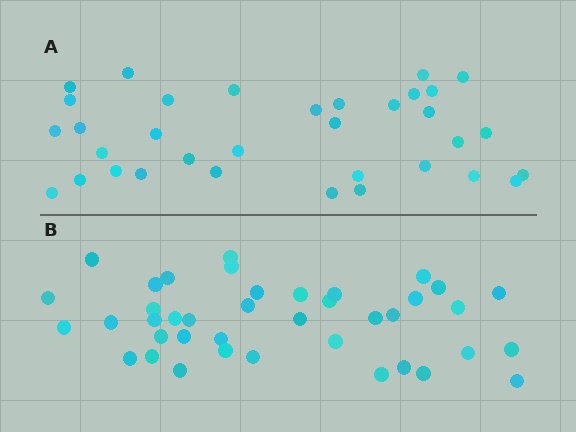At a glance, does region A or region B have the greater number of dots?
Region B (the bottom region) has more dots.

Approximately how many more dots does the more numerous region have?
Region B has about 6 more dots than region A.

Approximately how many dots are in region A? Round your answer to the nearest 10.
About 30 dots. (The exact count is 34, which rounds to 30.)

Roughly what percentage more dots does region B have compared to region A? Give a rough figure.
About 20% more.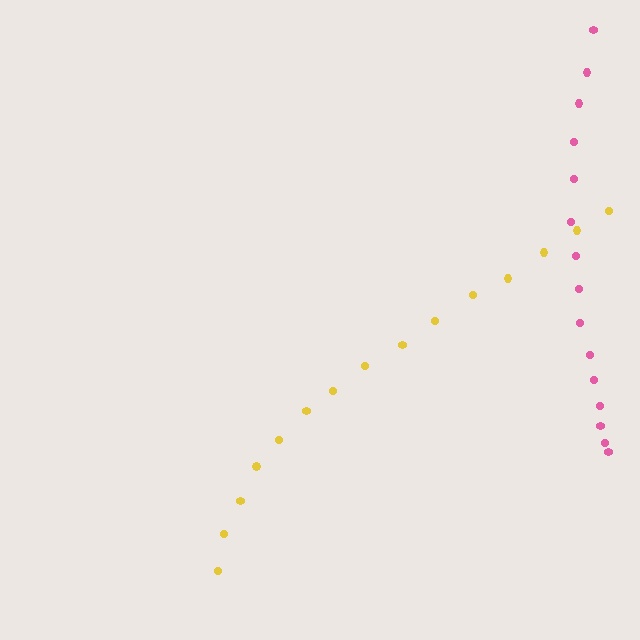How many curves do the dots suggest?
There are 2 distinct paths.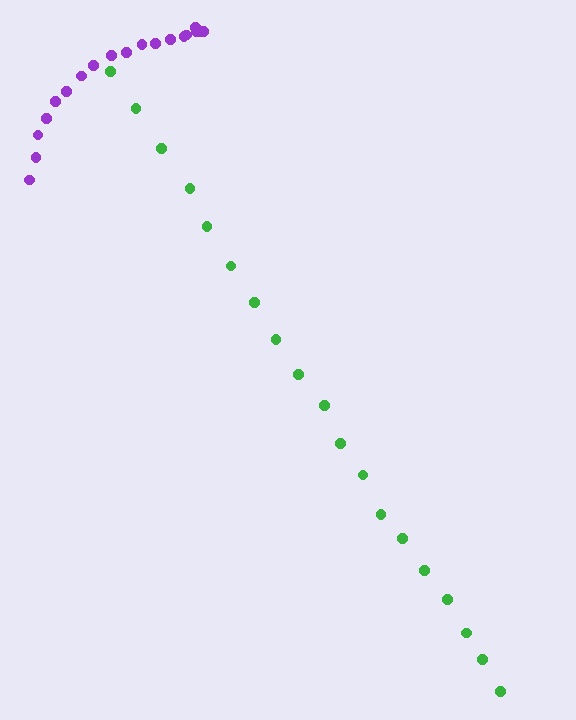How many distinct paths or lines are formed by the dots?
There are 2 distinct paths.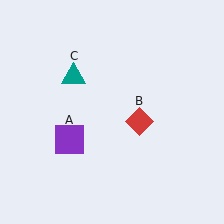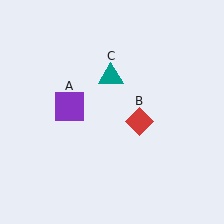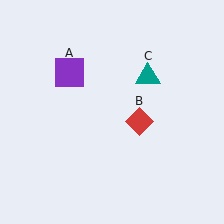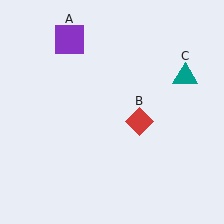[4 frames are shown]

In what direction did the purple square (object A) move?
The purple square (object A) moved up.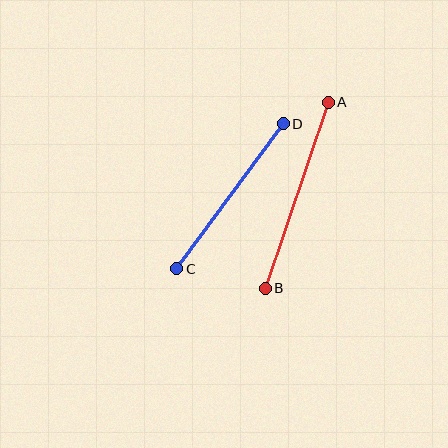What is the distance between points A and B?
The distance is approximately 196 pixels.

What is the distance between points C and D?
The distance is approximately 180 pixels.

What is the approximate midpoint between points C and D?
The midpoint is at approximately (230, 196) pixels.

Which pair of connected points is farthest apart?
Points A and B are farthest apart.